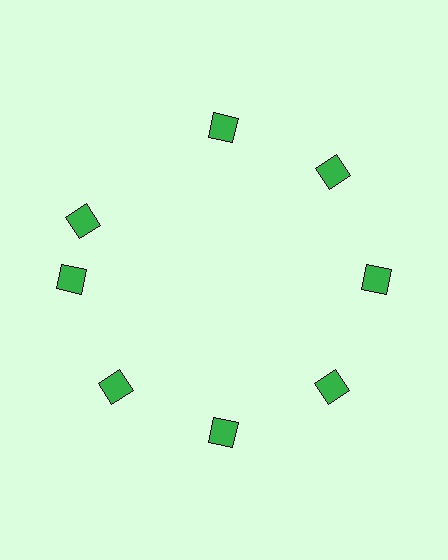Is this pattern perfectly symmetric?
No. The 8 green diamonds are arranged in a ring, but one element near the 10 o'clock position is rotated out of alignment along the ring, breaking the 8-fold rotational symmetry.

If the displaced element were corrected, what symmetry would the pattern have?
It would have 8-fold rotational symmetry — the pattern would map onto itself every 45 degrees.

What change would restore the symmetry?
The symmetry would be restored by rotating it back into even spacing with its neighbors so that all 8 diamonds sit at equal angles and equal distance from the center.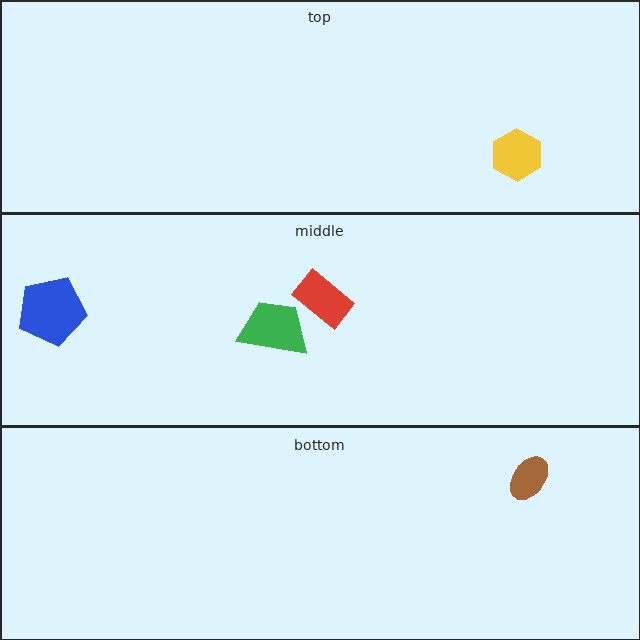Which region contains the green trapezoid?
The middle region.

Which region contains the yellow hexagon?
The top region.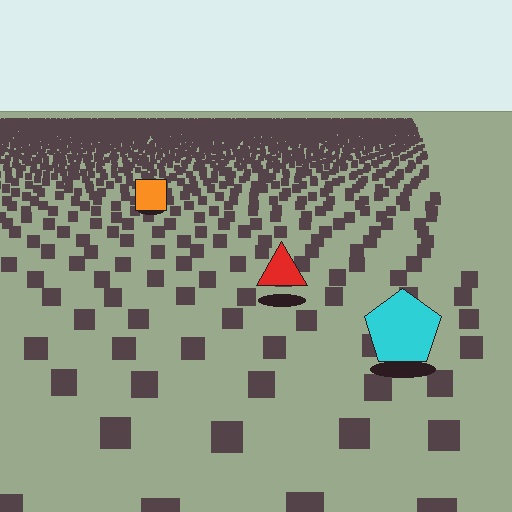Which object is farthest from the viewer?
The orange square is farthest from the viewer. It appears smaller and the ground texture around it is denser.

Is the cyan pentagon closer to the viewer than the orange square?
Yes. The cyan pentagon is closer — you can tell from the texture gradient: the ground texture is coarser near it.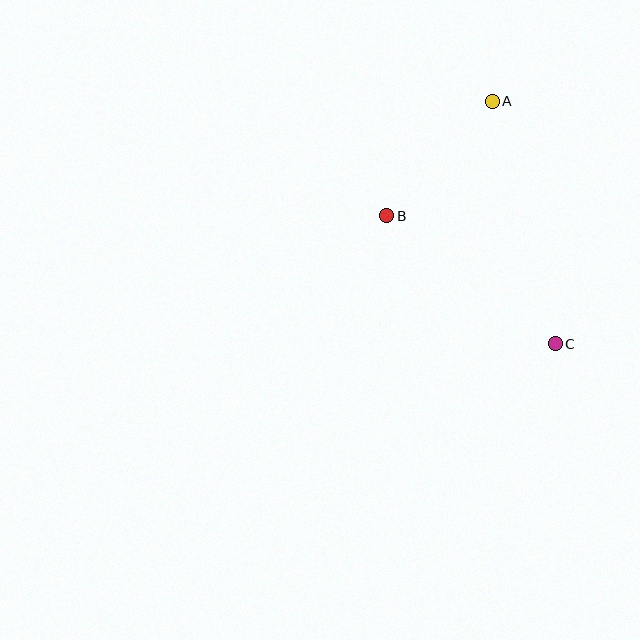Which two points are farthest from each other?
Points A and C are farthest from each other.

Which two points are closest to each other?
Points A and B are closest to each other.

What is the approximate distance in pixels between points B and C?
The distance between B and C is approximately 211 pixels.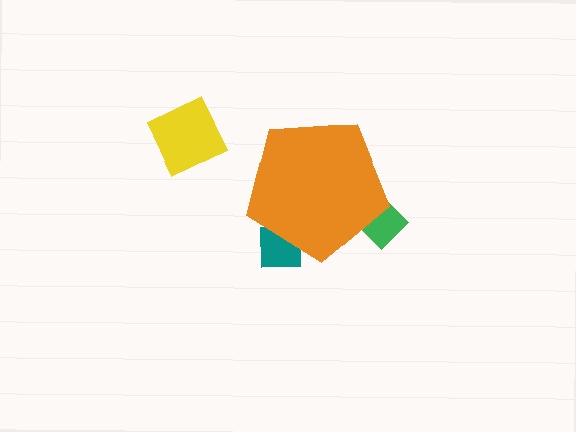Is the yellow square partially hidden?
No, the yellow square is fully visible.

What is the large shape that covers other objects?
An orange pentagon.